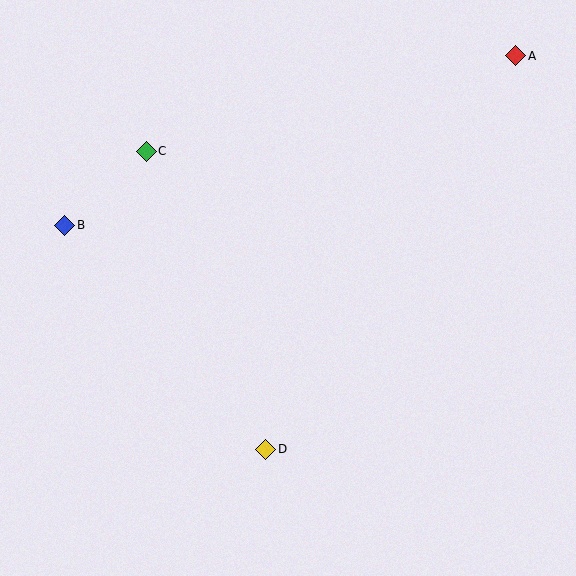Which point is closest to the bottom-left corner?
Point D is closest to the bottom-left corner.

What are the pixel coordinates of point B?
Point B is at (65, 225).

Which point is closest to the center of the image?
Point D at (266, 449) is closest to the center.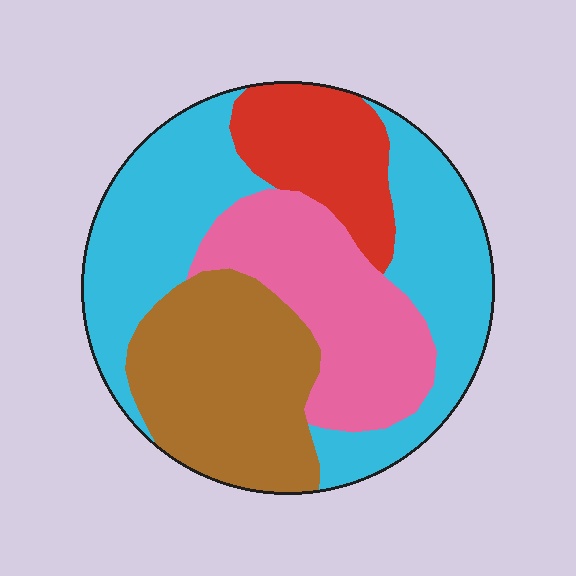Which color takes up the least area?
Red, at roughly 15%.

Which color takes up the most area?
Cyan, at roughly 40%.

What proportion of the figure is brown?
Brown takes up less than a quarter of the figure.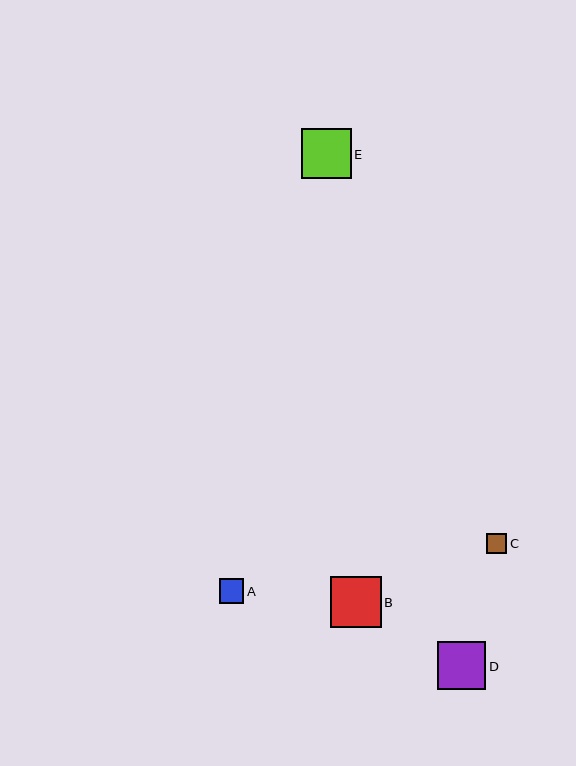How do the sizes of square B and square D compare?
Square B and square D are approximately the same size.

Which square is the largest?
Square B is the largest with a size of approximately 51 pixels.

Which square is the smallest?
Square C is the smallest with a size of approximately 20 pixels.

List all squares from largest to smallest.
From largest to smallest: B, E, D, A, C.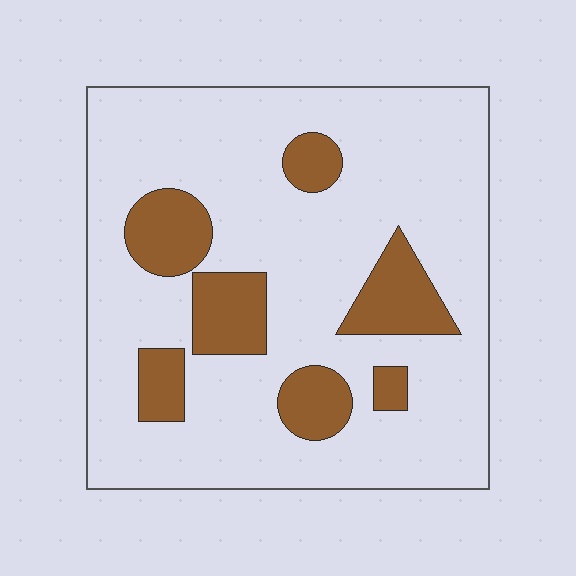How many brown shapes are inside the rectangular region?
7.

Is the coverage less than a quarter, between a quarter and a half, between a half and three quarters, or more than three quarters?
Less than a quarter.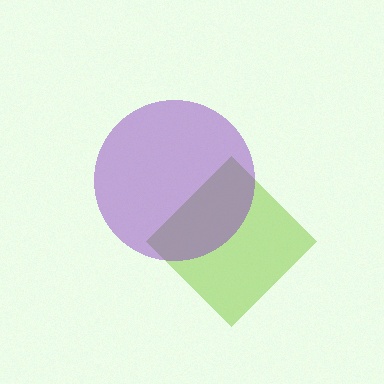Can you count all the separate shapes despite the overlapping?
Yes, there are 2 separate shapes.